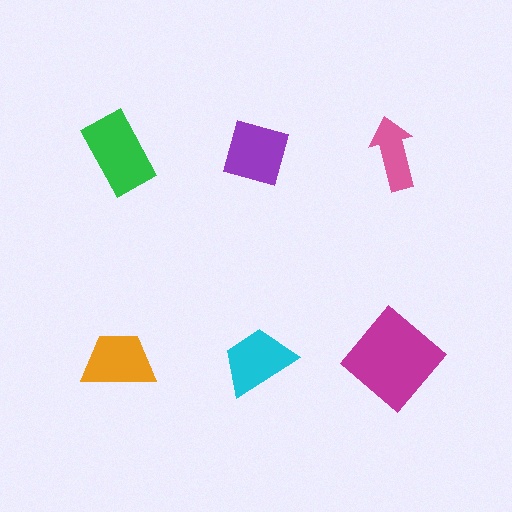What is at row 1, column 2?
A purple diamond.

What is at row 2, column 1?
An orange trapezoid.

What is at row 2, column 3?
A magenta diamond.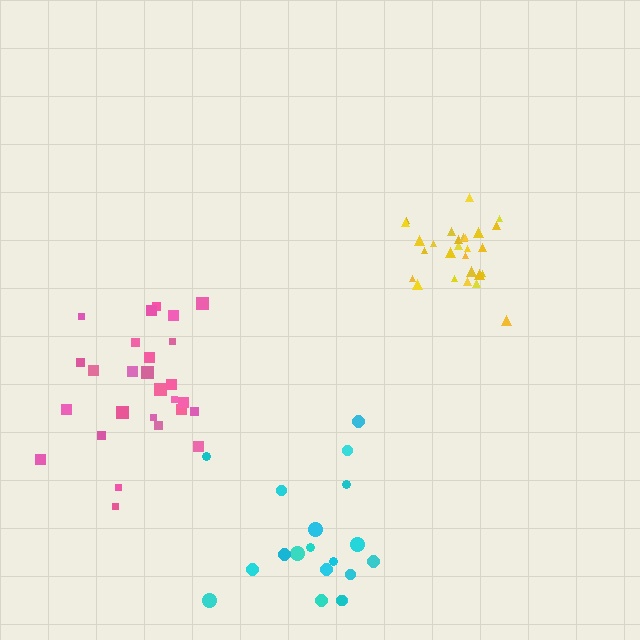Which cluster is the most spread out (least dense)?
Cyan.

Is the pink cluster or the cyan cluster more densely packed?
Pink.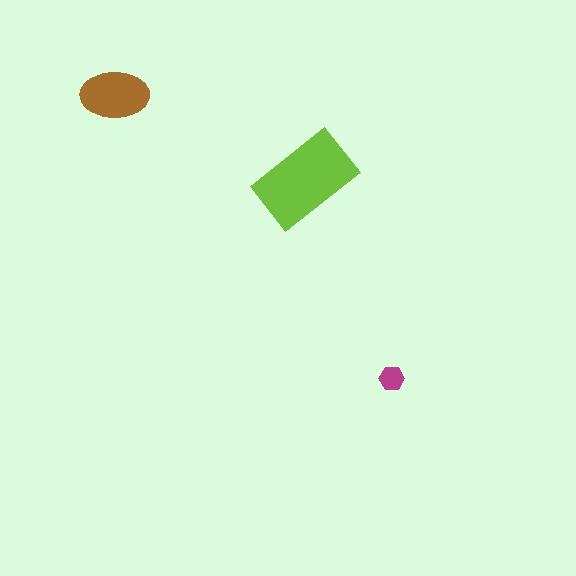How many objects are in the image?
There are 3 objects in the image.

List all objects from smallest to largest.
The magenta hexagon, the brown ellipse, the lime rectangle.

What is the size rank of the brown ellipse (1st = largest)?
2nd.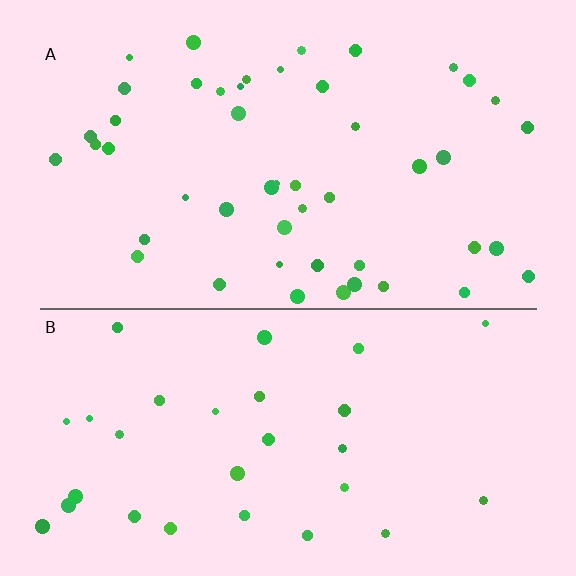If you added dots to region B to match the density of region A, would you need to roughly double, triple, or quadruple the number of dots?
Approximately double.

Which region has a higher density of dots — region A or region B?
A (the top).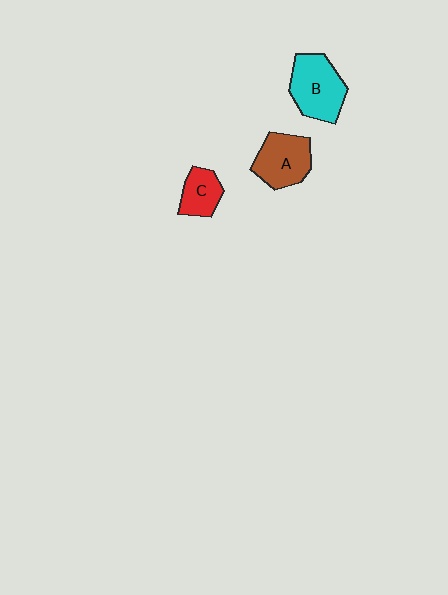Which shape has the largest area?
Shape B (cyan).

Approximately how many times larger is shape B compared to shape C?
Approximately 1.8 times.